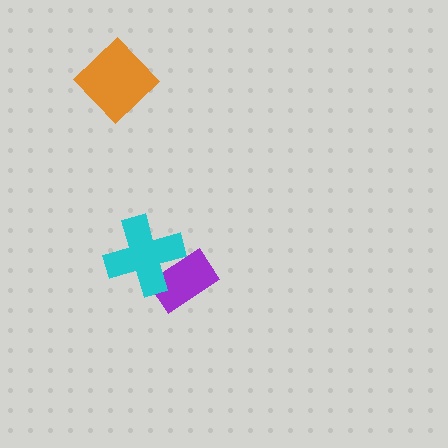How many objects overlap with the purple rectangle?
1 object overlaps with the purple rectangle.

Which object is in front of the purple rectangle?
The cyan cross is in front of the purple rectangle.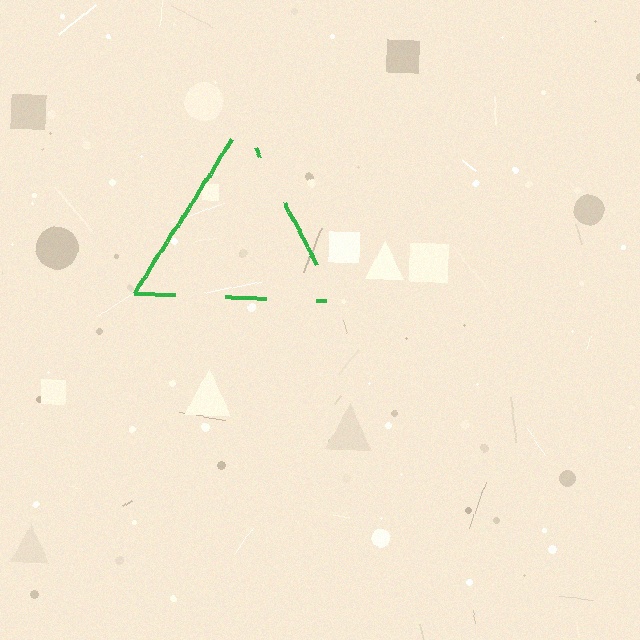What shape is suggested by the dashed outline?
The dashed outline suggests a triangle.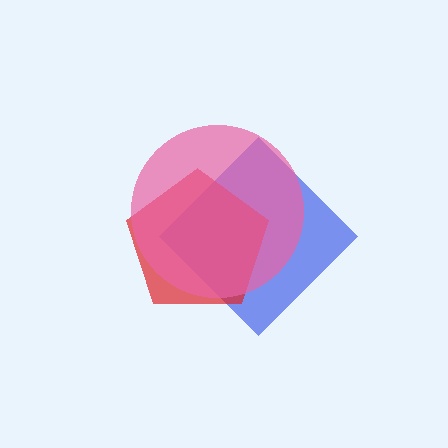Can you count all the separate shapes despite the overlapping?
Yes, there are 3 separate shapes.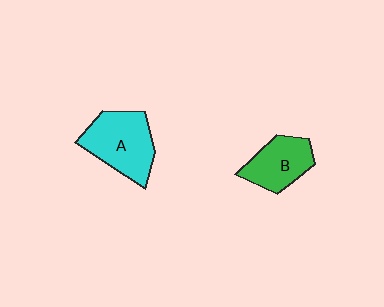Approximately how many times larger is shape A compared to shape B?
Approximately 1.4 times.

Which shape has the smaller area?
Shape B (green).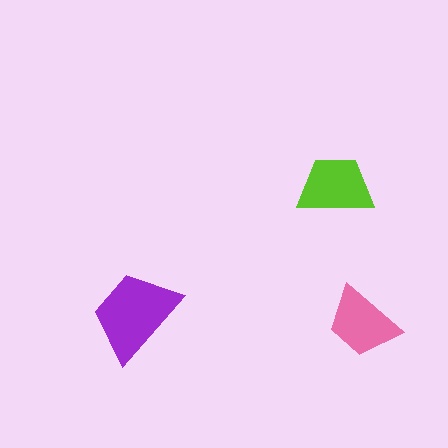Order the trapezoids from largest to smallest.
the purple one, the lime one, the pink one.